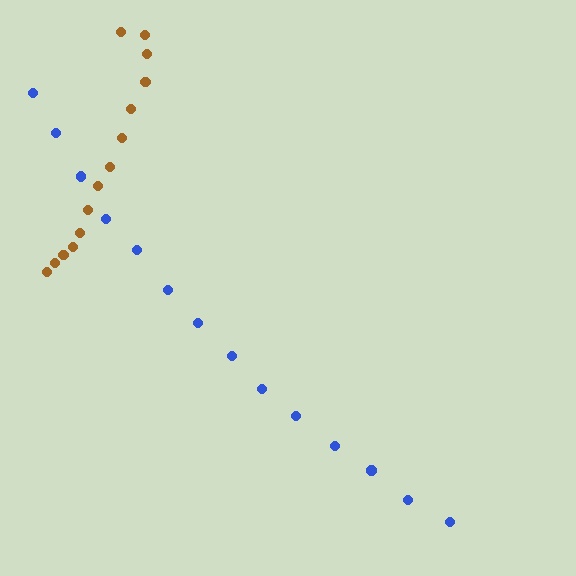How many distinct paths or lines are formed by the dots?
There are 2 distinct paths.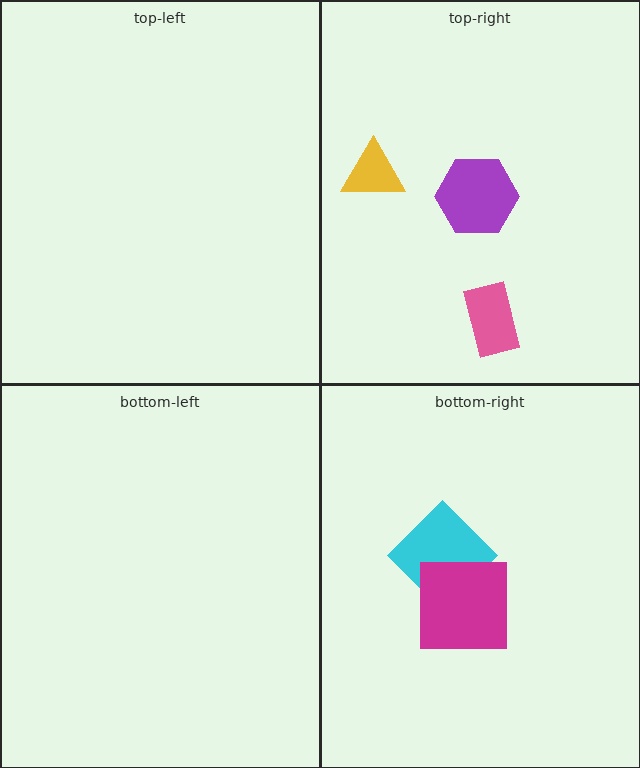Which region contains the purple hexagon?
The top-right region.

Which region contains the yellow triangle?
The top-right region.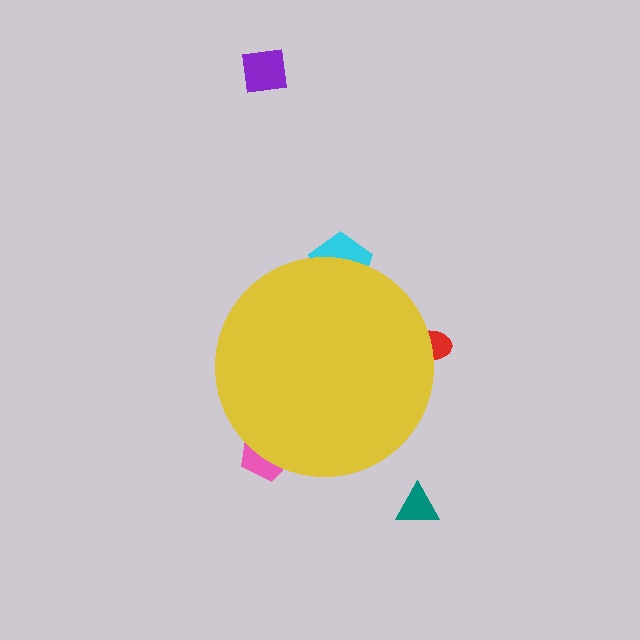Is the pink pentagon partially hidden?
Yes, the pink pentagon is partially hidden behind the yellow circle.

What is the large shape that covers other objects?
A yellow circle.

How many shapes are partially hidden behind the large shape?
3 shapes are partially hidden.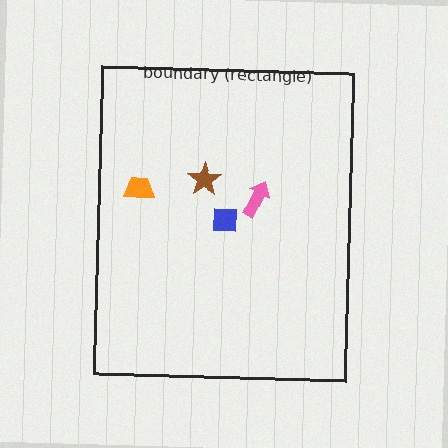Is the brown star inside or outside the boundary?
Inside.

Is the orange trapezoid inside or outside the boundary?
Inside.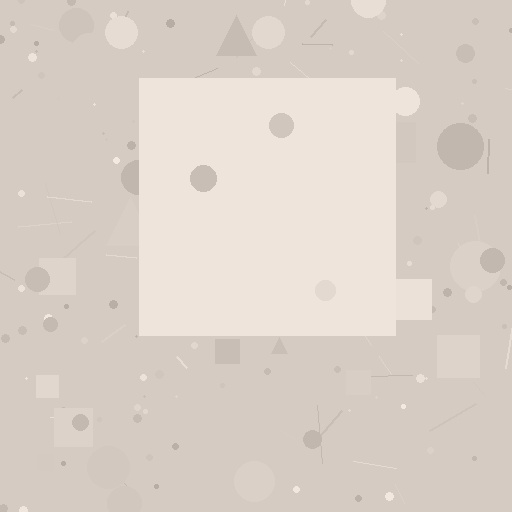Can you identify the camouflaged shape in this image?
The camouflaged shape is a square.